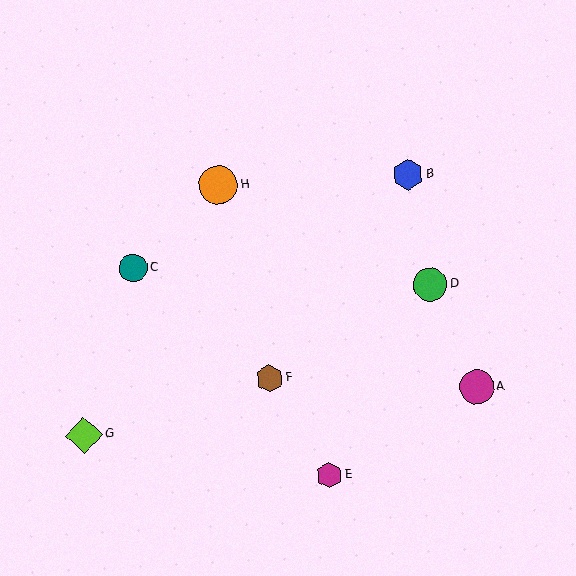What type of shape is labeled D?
Shape D is a green circle.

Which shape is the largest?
The orange circle (labeled H) is the largest.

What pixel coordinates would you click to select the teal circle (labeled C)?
Click at (133, 268) to select the teal circle C.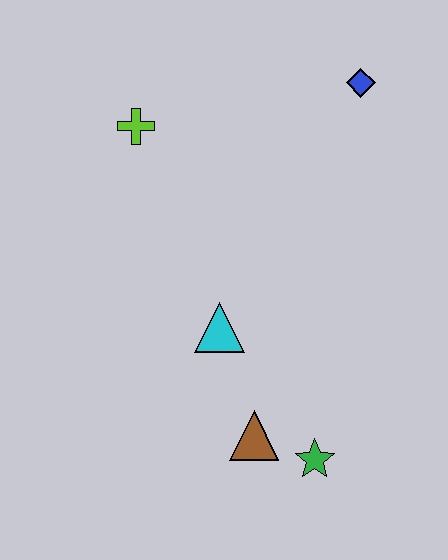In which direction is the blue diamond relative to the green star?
The blue diamond is above the green star.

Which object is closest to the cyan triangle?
The brown triangle is closest to the cyan triangle.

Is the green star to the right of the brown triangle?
Yes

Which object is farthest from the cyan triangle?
The blue diamond is farthest from the cyan triangle.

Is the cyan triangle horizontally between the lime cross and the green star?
Yes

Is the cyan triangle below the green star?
No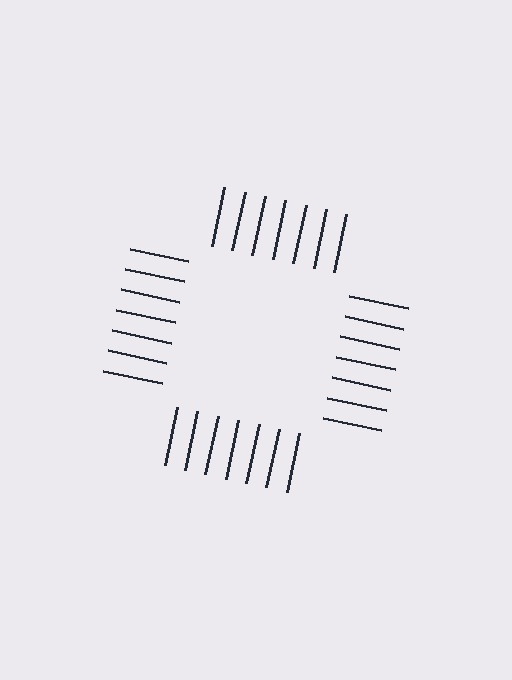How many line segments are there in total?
28 — 7 along each of the 4 edges.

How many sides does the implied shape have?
4 sides — the line-ends trace a square.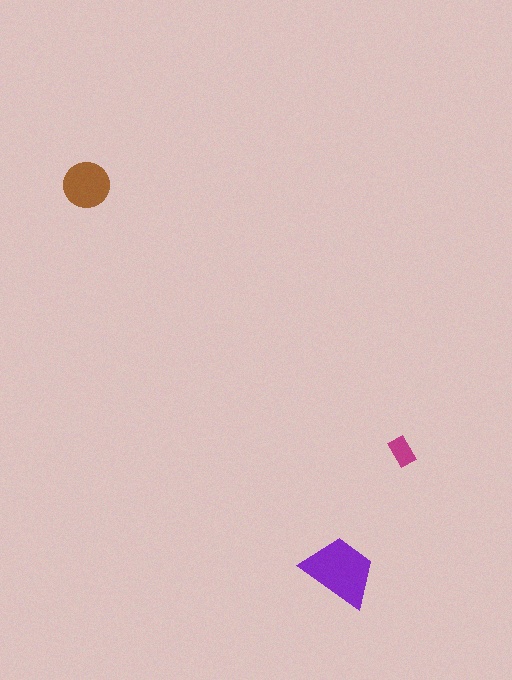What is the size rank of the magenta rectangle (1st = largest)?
3rd.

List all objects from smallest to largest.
The magenta rectangle, the brown circle, the purple trapezoid.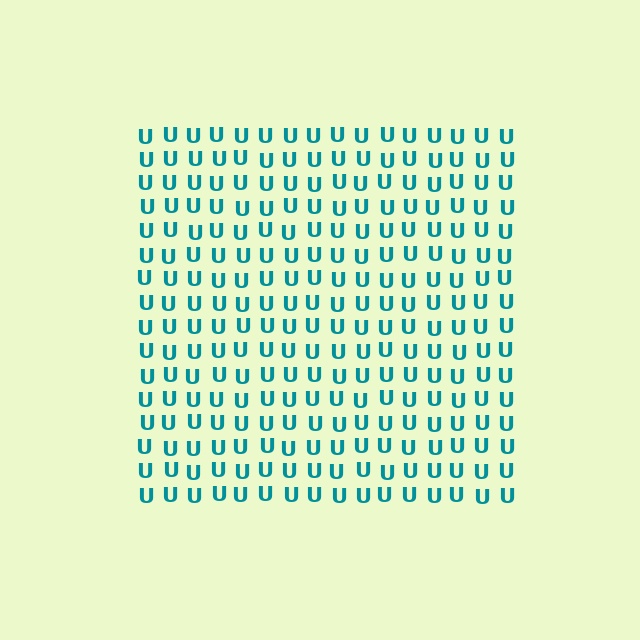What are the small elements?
The small elements are letter U's.